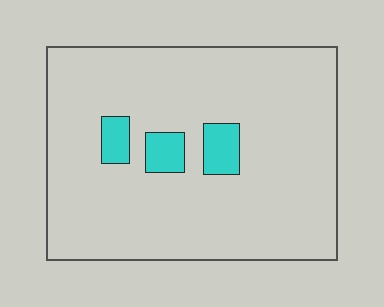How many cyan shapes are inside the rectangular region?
3.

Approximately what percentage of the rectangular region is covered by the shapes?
Approximately 10%.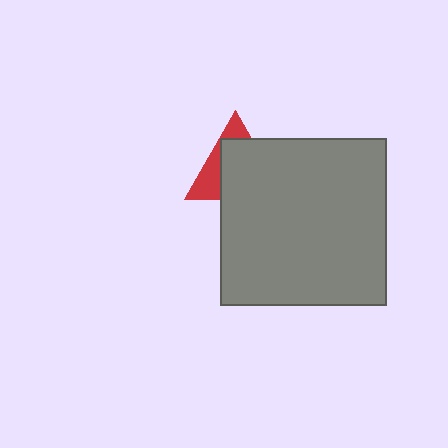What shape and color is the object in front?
The object in front is a gray square.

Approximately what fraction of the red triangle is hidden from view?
Roughly 67% of the red triangle is hidden behind the gray square.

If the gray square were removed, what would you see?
You would see the complete red triangle.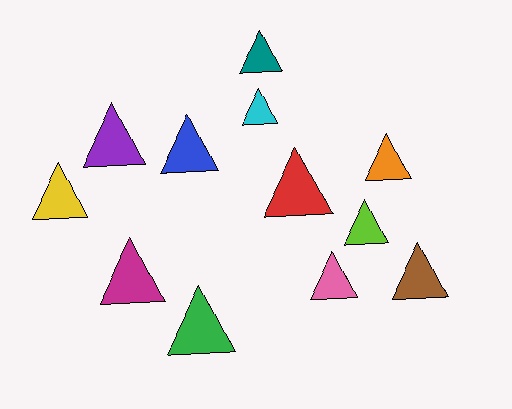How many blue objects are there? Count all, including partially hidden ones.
There is 1 blue object.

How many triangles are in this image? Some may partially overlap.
There are 12 triangles.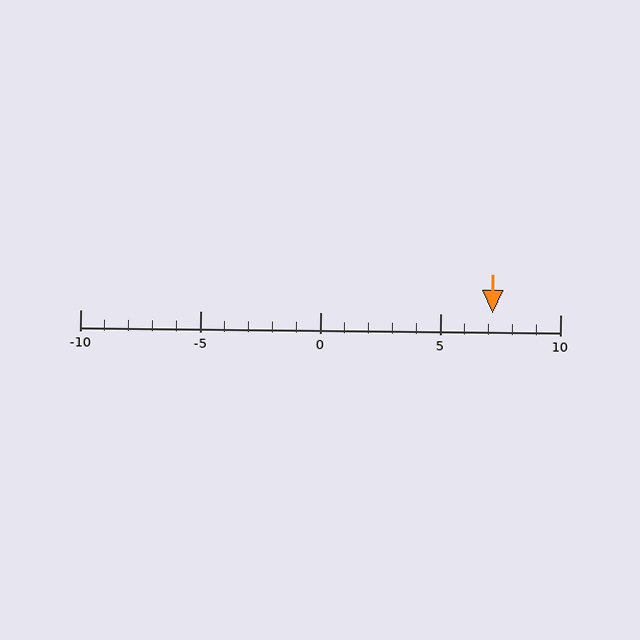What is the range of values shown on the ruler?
The ruler shows values from -10 to 10.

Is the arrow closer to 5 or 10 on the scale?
The arrow is closer to 5.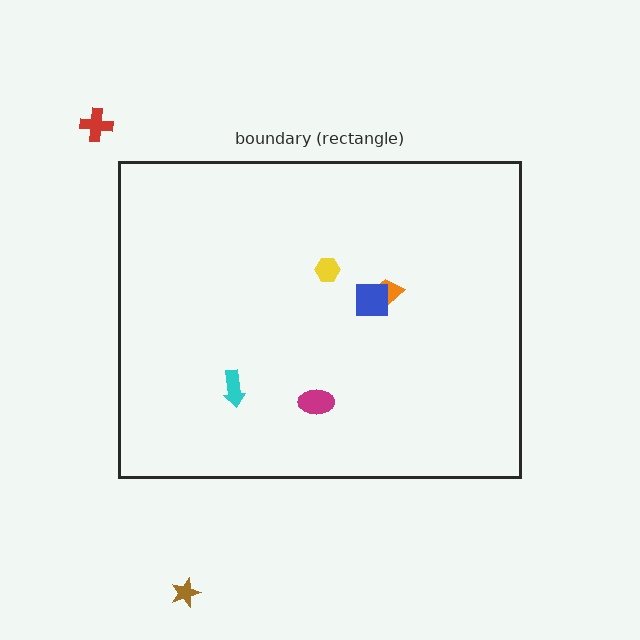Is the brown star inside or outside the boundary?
Outside.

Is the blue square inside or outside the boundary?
Inside.